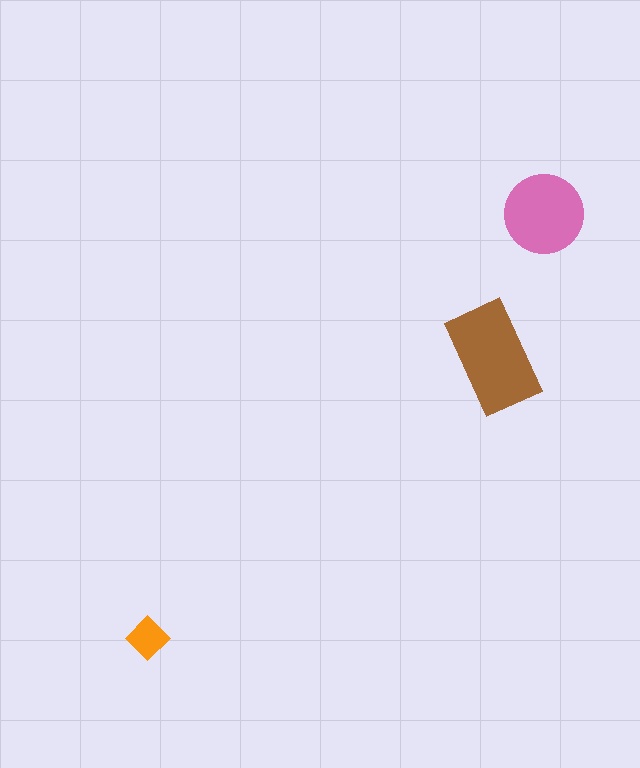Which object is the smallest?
The orange diamond.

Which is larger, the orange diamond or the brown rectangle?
The brown rectangle.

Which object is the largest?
The brown rectangle.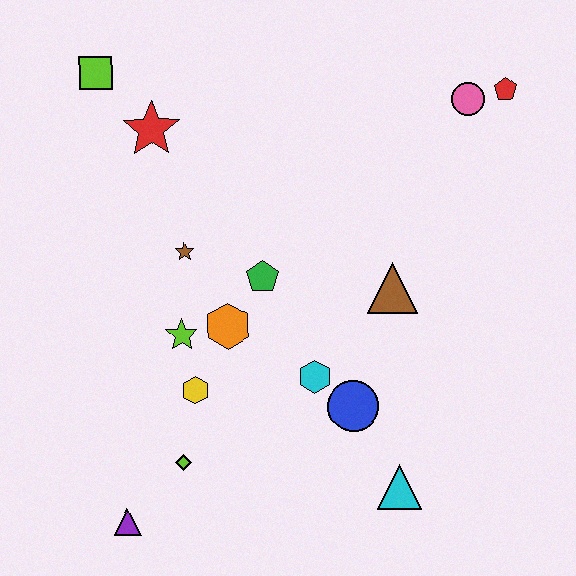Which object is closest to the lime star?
The orange hexagon is closest to the lime star.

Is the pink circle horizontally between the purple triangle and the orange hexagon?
No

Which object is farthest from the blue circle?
The lime square is farthest from the blue circle.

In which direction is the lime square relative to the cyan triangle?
The lime square is above the cyan triangle.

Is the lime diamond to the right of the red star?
Yes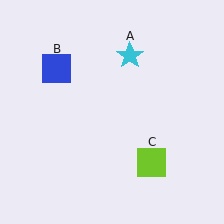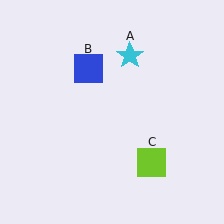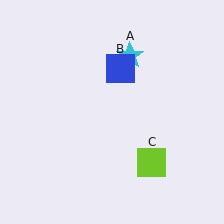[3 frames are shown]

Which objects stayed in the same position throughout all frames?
Cyan star (object A) and lime square (object C) remained stationary.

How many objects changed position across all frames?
1 object changed position: blue square (object B).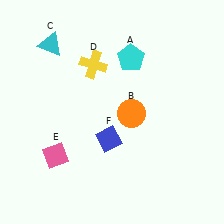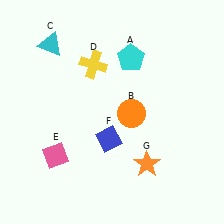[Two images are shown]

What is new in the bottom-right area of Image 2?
An orange star (G) was added in the bottom-right area of Image 2.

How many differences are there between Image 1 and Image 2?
There is 1 difference between the two images.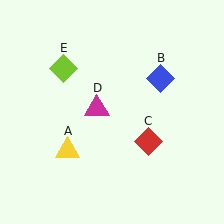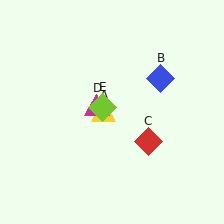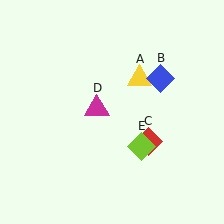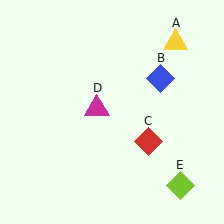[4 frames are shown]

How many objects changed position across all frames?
2 objects changed position: yellow triangle (object A), lime diamond (object E).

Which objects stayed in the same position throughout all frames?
Blue diamond (object B) and red diamond (object C) and magenta triangle (object D) remained stationary.